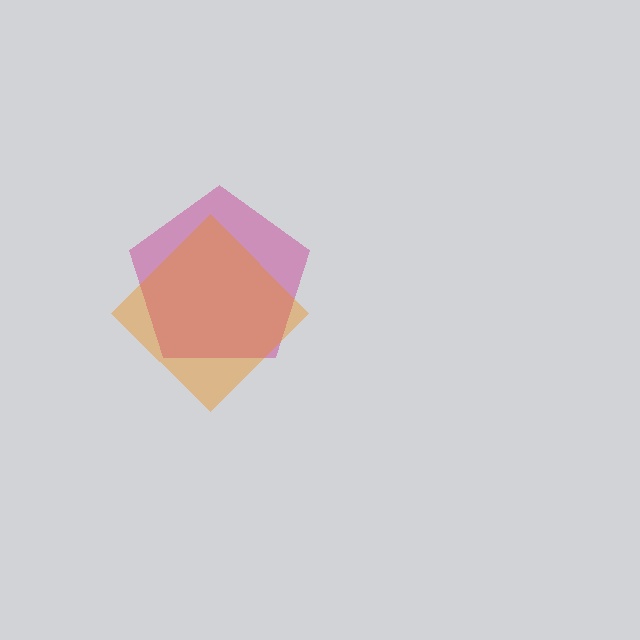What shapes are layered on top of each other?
The layered shapes are: a magenta pentagon, an orange diamond.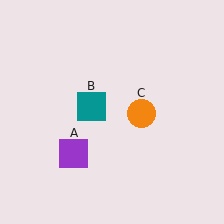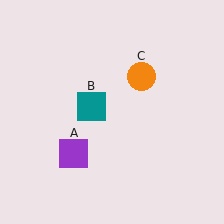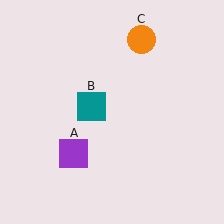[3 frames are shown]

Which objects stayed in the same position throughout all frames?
Purple square (object A) and teal square (object B) remained stationary.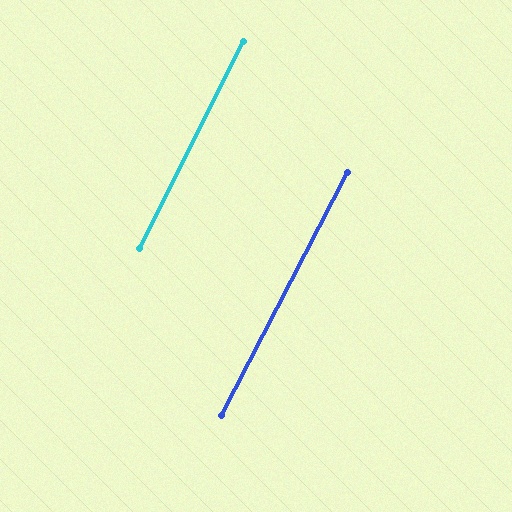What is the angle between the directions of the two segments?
Approximately 1 degree.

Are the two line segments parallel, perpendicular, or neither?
Parallel — their directions differ by only 0.9°.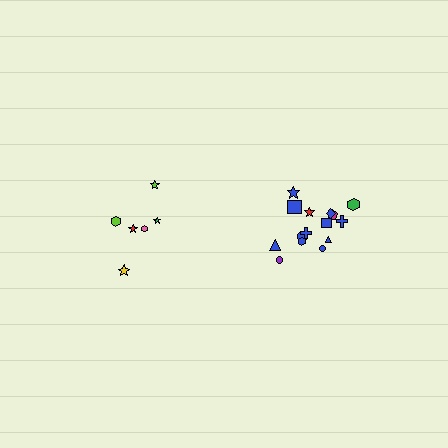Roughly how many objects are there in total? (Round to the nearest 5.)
Roughly 20 objects in total.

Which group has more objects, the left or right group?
The right group.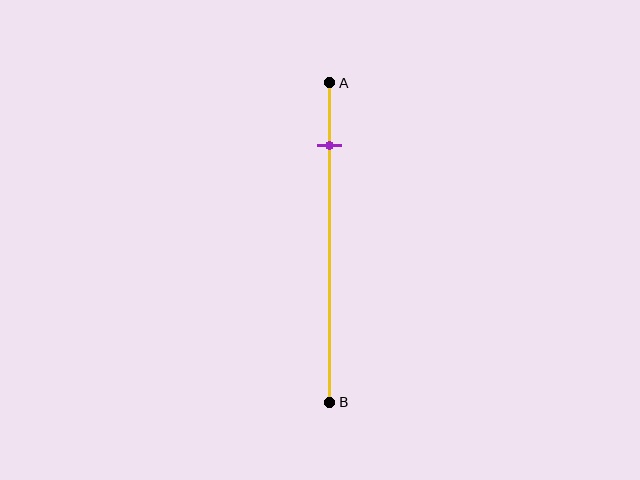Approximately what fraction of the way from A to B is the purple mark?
The purple mark is approximately 20% of the way from A to B.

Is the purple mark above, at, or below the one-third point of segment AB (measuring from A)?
The purple mark is above the one-third point of segment AB.